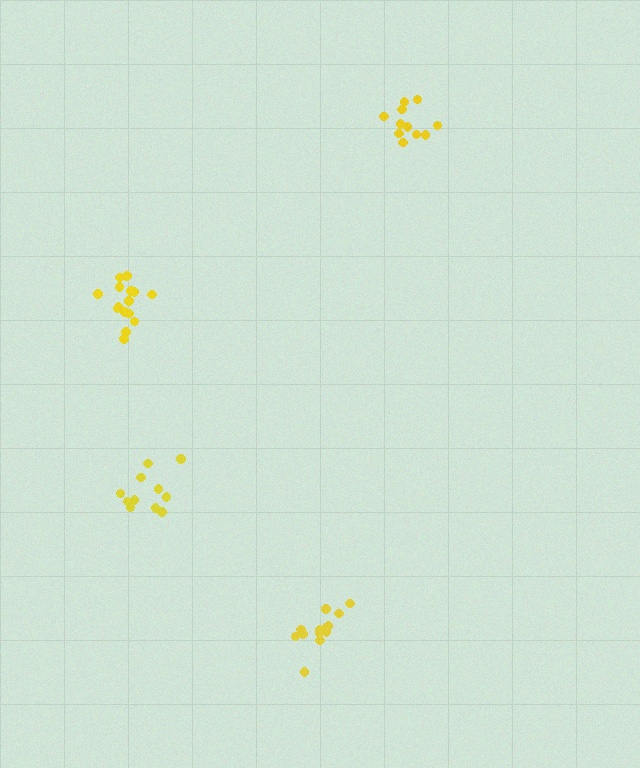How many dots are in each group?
Group 1: 14 dots, Group 2: 11 dots, Group 3: 15 dots, Group 4: 11 dots (51 total).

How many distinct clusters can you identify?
There are 4 distinct clusters.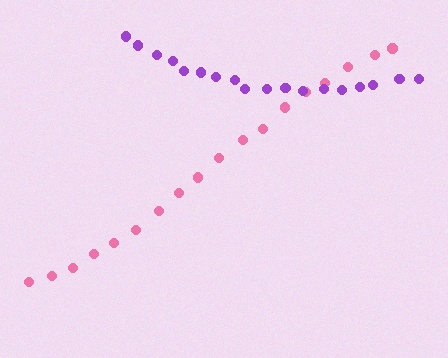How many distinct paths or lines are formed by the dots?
There are 2 distinct paths.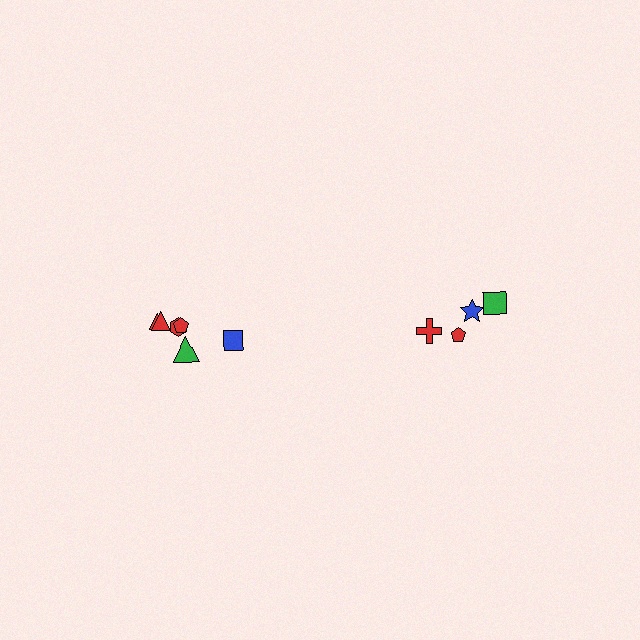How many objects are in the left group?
There are 6 objects.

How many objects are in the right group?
There are 4 objects.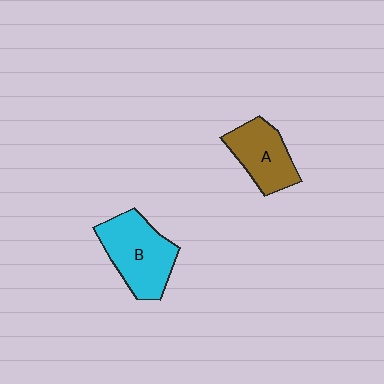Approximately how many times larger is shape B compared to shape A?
Approximately 1.3 times.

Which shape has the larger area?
Shape B (cyan).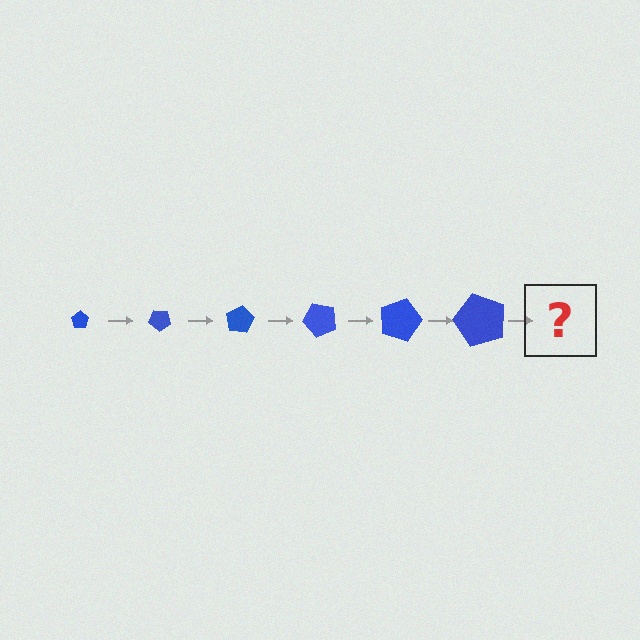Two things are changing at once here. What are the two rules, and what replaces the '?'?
The two rules are that the pentagon grows larger each step and it rotates 40 degrees each step. The '?' should be a pentagon, larger than the previous one and rotated 240 degrees from the start.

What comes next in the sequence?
The next element should be a pentagon, larger than the previous one and rotated 240 degrees from the start.